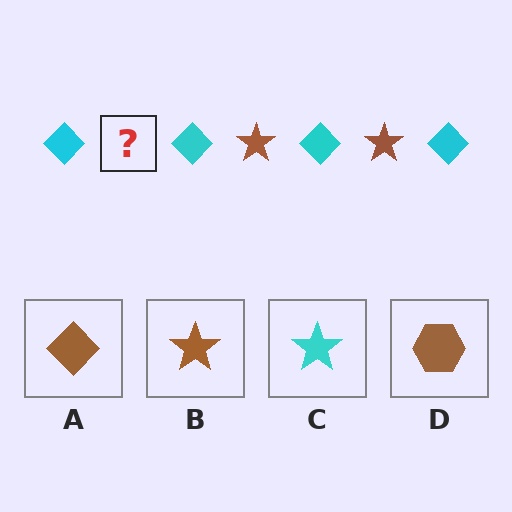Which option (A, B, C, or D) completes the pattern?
B.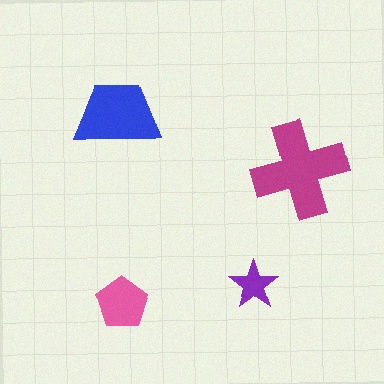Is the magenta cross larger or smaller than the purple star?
Larger.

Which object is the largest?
The magenta cross.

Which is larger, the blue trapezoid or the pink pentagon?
The blue trapezoid.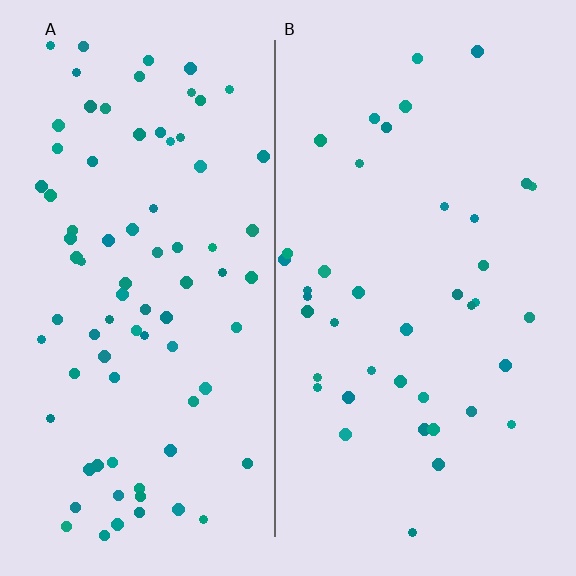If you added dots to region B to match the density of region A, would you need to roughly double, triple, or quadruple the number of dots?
Approximately double.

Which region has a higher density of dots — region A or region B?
A (the left).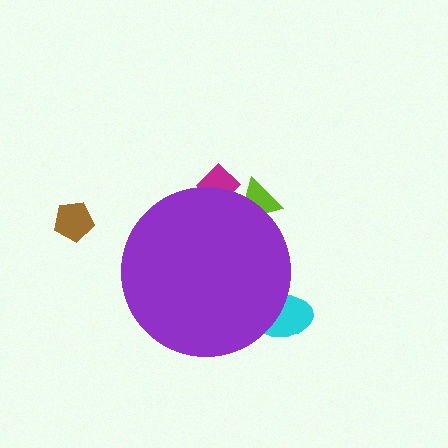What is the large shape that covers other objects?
A purple circle.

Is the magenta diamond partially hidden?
Yes, the magenta diamond is partially hidden behind the purple circle.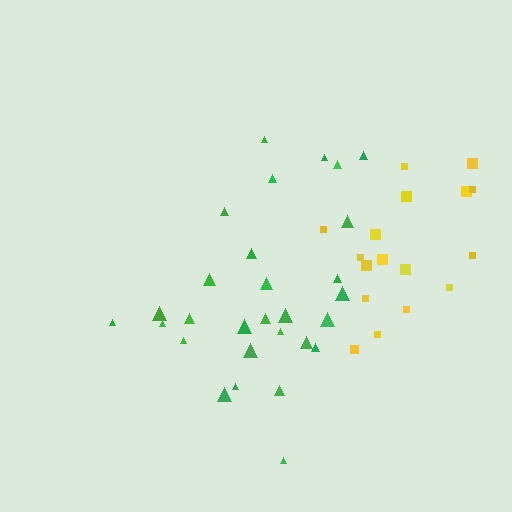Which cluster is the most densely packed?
Yellow.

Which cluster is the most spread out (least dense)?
Green.